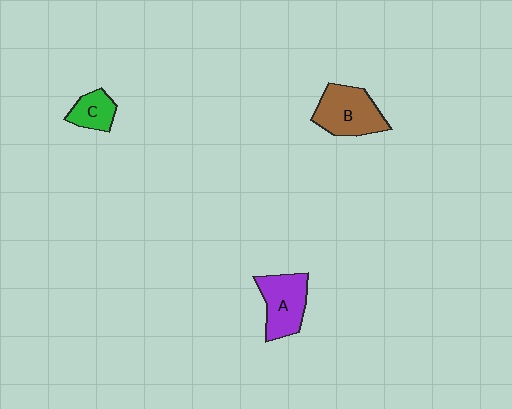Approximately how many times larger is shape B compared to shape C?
Approximately 1.9 times.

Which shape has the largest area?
Shape B (brown).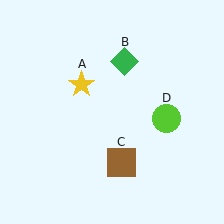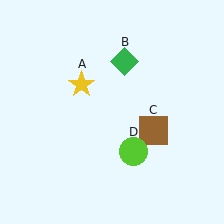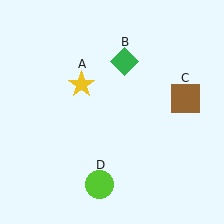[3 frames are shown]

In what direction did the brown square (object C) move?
The brown square (object C) moved up and to the right.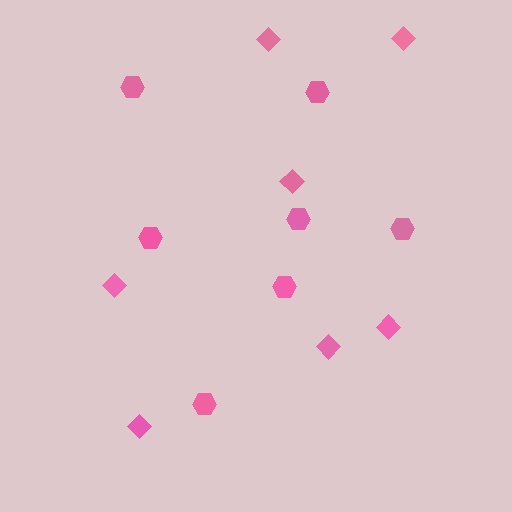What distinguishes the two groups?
There are 2 groups: one group of hexagons (7) and one group of diamonds (7).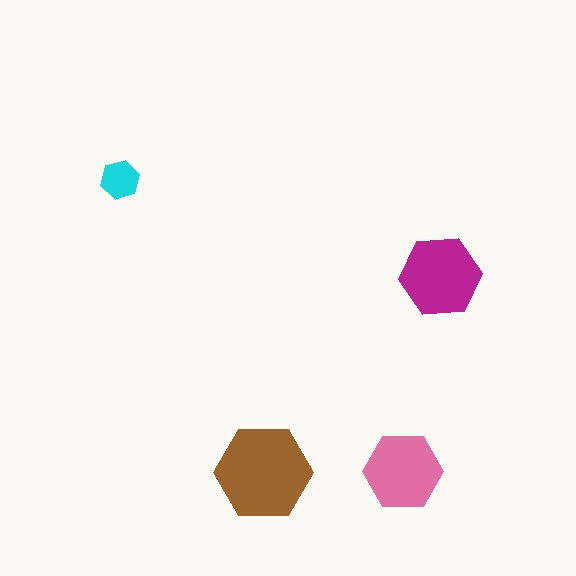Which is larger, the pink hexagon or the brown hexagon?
The brown one.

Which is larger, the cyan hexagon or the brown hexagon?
The brown one.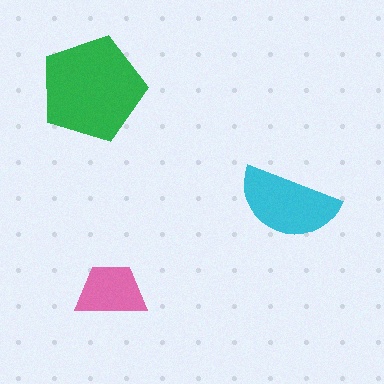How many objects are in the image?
There are 3 objects in the image.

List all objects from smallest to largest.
The pink trapezoid, the cyan semicircle, the green pentagon.